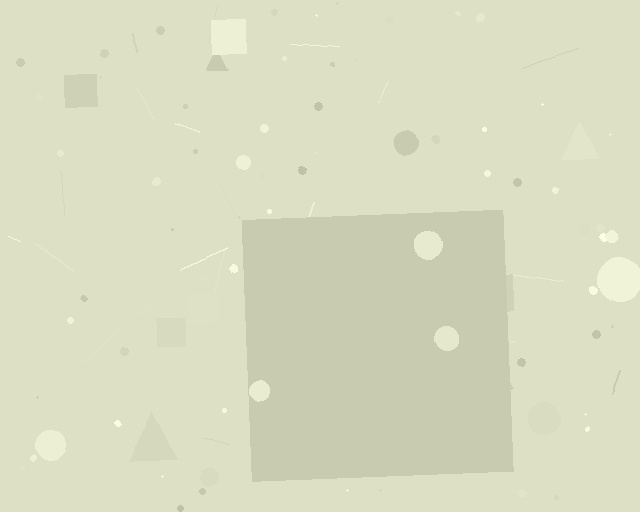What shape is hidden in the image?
A square is hidden in the image.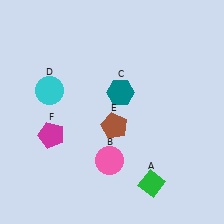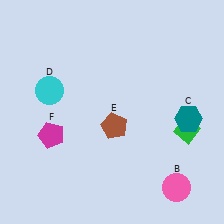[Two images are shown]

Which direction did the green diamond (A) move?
The green diamond (A) moved up.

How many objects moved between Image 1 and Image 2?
3 objects moved between the two images.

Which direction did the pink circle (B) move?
The pink circle (B) moved right.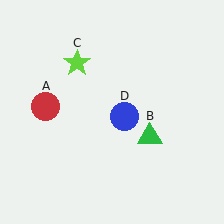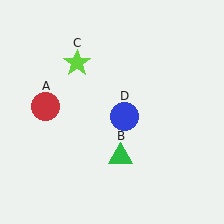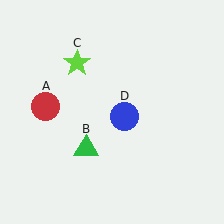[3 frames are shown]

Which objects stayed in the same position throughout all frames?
Red circle (object A) and lime star (object C) and blue circle (object D) remained stationary.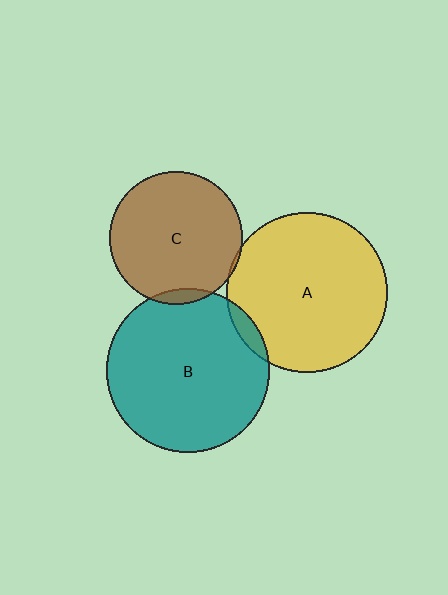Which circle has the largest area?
Circle B (teal).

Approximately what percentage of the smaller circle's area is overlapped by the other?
Approximately 5%.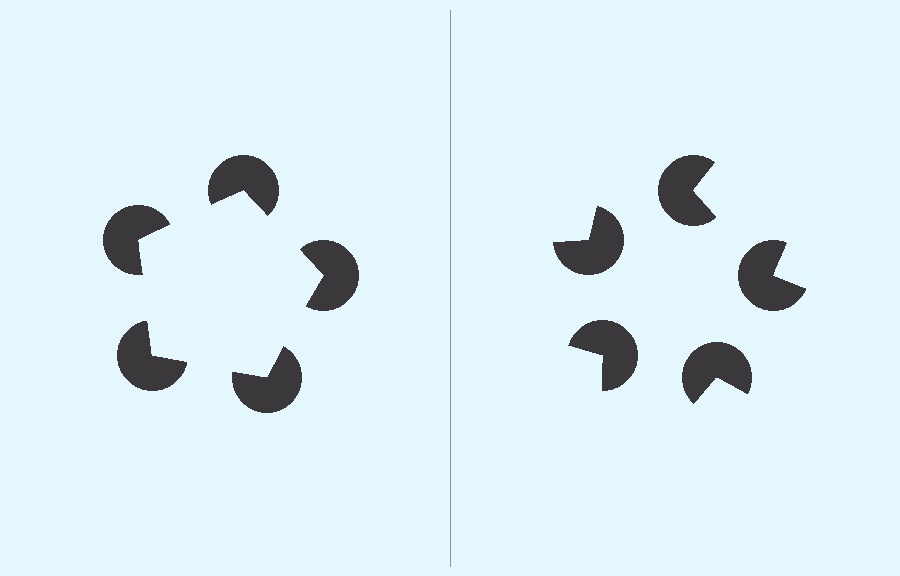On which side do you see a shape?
An illusory pentagon appears on the left side. On the right side the wedge cuts are rotated, so no coherent shape forms.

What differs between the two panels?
The pac-man discs are positioned identically on both sides; only the wedge orientations differ. On the left they align to a pentagon; on the right they are misaligned.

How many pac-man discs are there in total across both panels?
10 — 5 on each side.